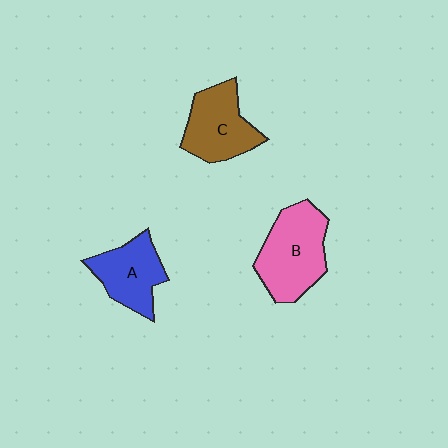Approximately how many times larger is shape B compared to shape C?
Approximately 1.2 times.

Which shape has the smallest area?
Shape A (blue).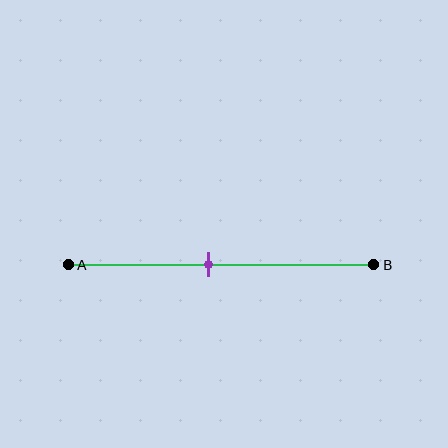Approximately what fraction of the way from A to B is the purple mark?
The purple mark is approximately 45% of the way from A to B.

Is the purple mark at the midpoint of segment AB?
No, the mark is at about 45% from A, not at the 50% midpoint.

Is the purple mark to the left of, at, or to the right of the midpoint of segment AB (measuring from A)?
The purple mark is to the left of the midpoint of segment AB.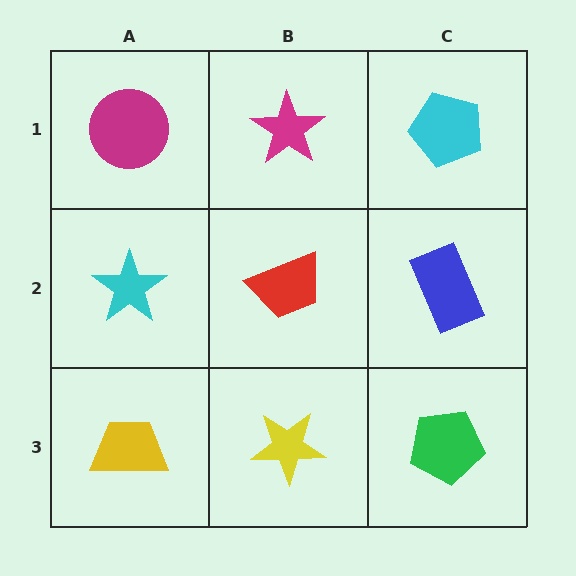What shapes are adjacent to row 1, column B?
A red trapezoid (row 2, column B), a magenta circle (row 1, column A), a cyan pentagon (row 1, column C).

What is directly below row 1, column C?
A blue rectangle.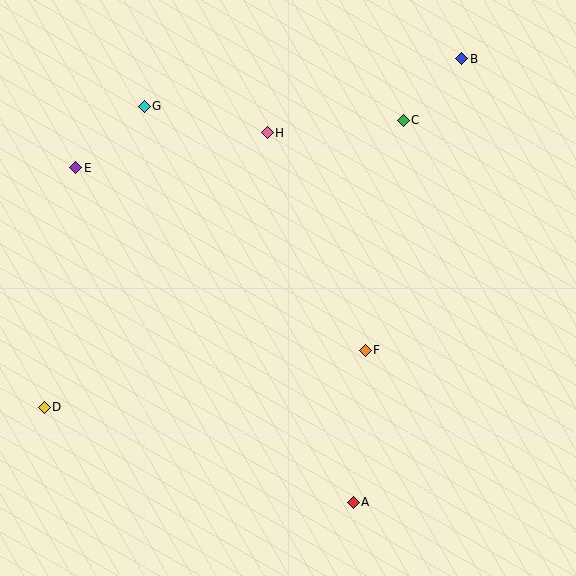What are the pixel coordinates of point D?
Point D is at (44, 407).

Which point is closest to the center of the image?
Point F at (365, 350) is closest to the center.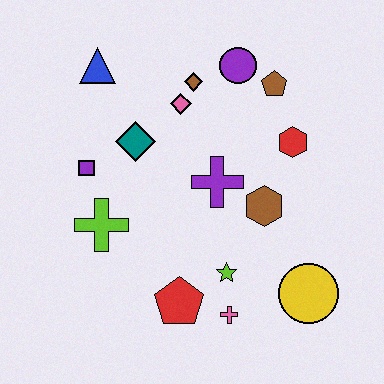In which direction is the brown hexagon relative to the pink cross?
The brown hexagon is above the pink cross.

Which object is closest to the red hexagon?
The brown pentagon is closest to the red hexagon.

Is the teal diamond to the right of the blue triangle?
Yes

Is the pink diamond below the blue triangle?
Yes